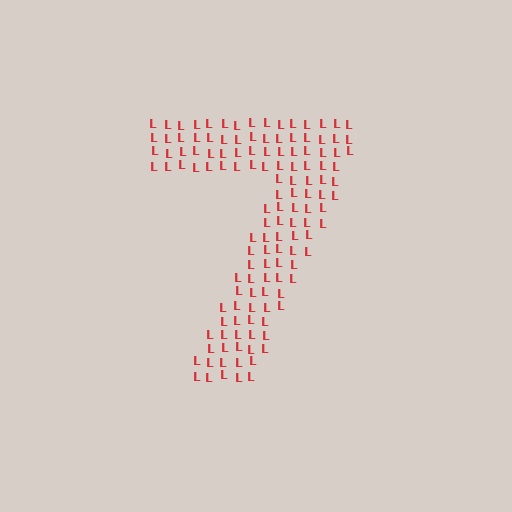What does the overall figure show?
The overall figure shows the digit 7.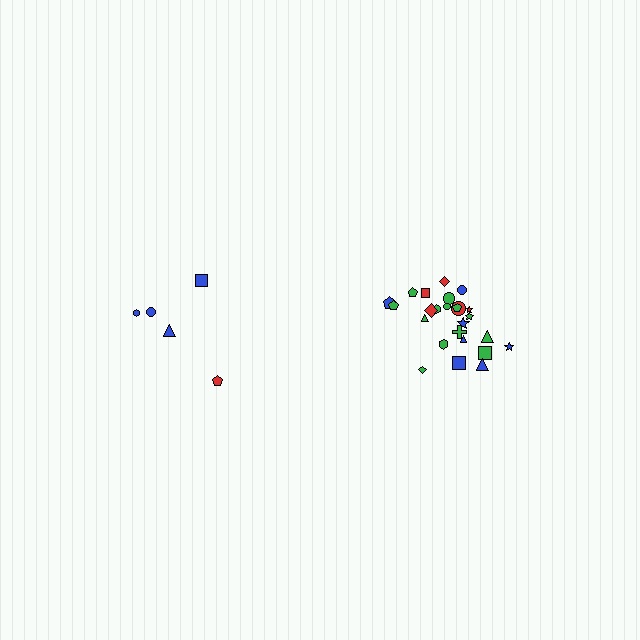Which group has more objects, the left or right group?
The right group.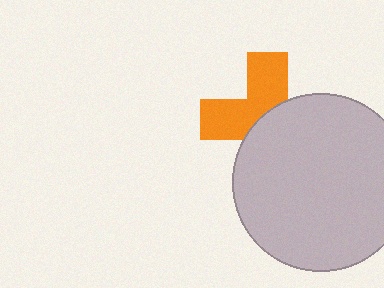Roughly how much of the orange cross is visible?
About half of it is visible (roughly 48%).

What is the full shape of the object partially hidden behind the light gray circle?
The partially hidden object is an orange cross.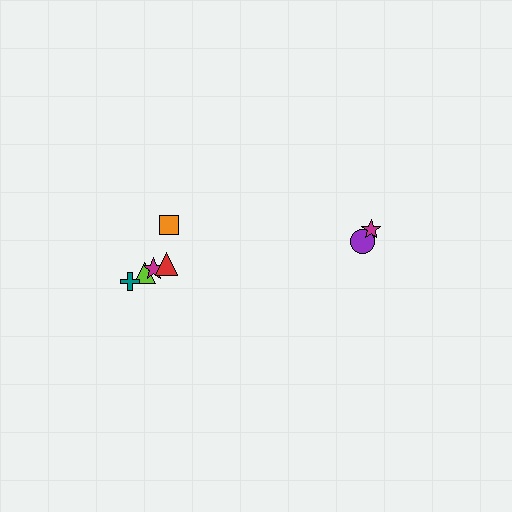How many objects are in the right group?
There are 3 objects.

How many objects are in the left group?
There are 5 objects.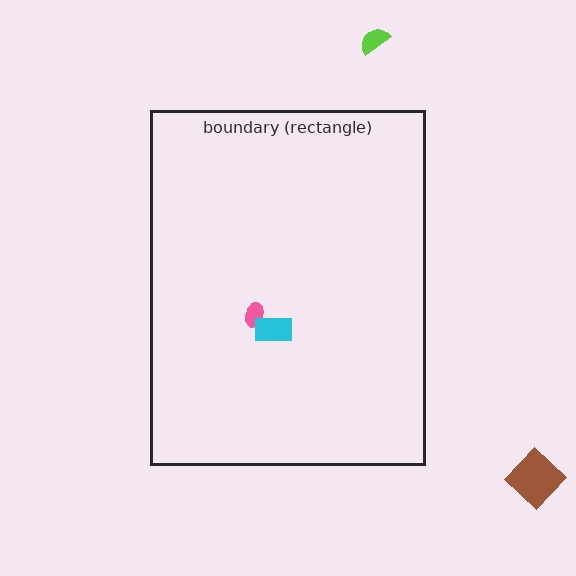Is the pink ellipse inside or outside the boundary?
Inside.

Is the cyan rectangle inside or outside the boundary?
Inside.